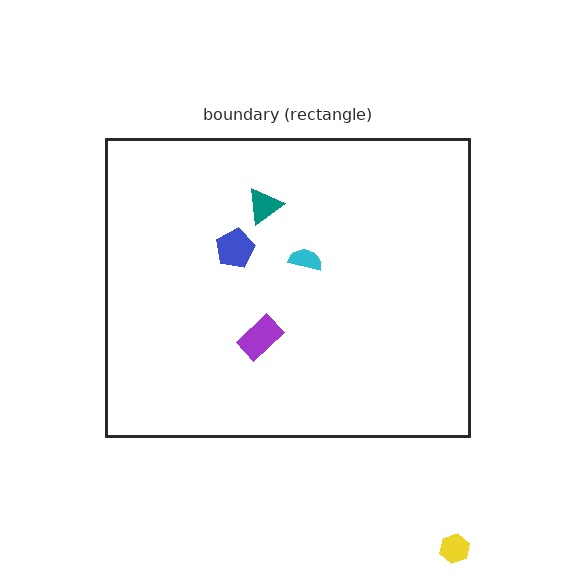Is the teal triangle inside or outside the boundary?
Inside.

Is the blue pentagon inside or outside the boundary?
Inside.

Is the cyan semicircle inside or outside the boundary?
Inside.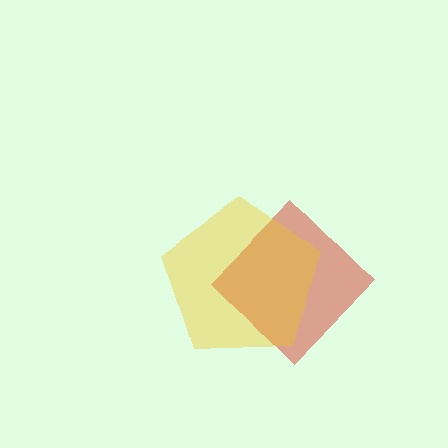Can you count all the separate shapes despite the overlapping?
Yes, there are 2 separate shapes.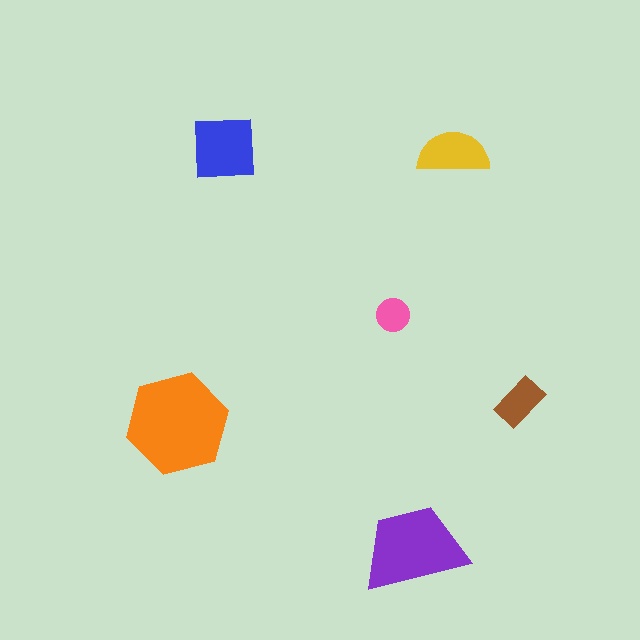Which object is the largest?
The orange hexagon.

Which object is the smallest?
The pink circle.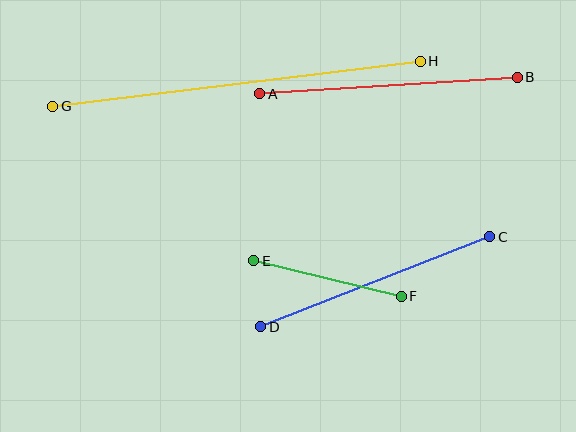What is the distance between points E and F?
The distance is approximately 152 pixels.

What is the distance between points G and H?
The distance is approximately 370 pixels.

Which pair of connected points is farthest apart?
Points G and H are farthest apart.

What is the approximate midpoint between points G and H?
The midpoint is at approximately (237, 84) pixels.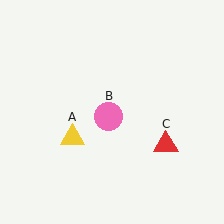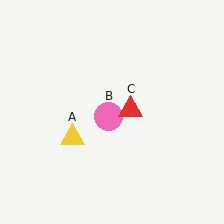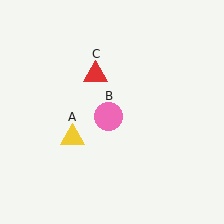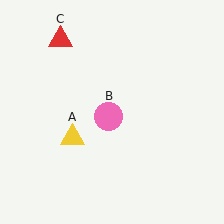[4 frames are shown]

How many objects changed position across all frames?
1 object changed position: red triangle (object C).